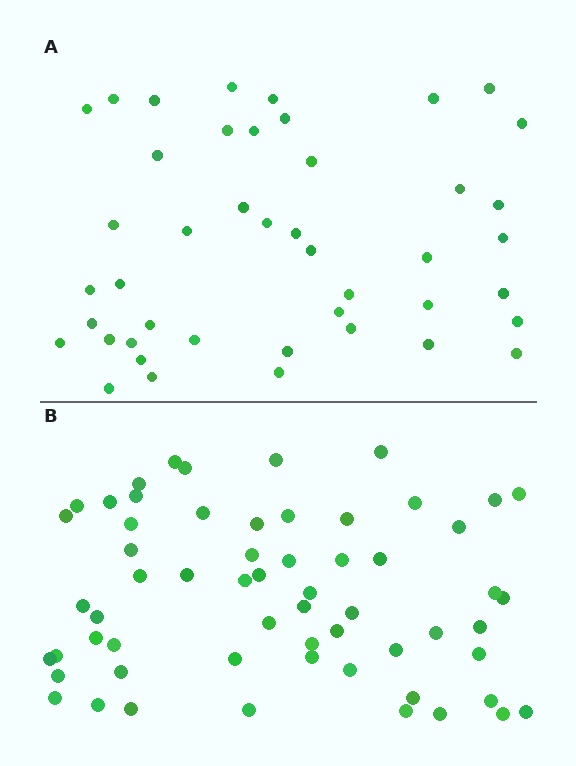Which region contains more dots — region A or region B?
Region B (the bottom region) has more dots.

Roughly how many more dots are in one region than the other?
Region B has approximately 15 more dots than region A.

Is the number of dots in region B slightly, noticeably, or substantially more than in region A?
Region B has noticeably more, but not dramatically so. The ratio is roughly 1.4 to 1.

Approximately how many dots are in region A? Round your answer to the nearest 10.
About 40 dots. (The exact count is 44, which rounds to 40.)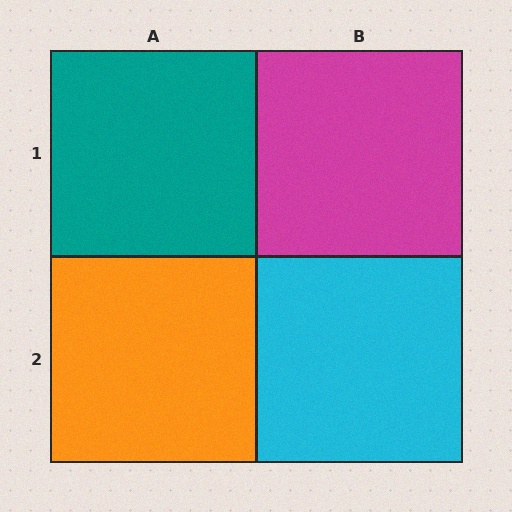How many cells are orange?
1 cell is orange.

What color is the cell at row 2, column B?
Cyan.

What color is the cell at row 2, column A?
Orange.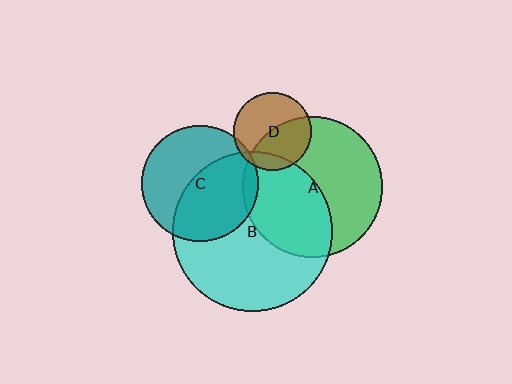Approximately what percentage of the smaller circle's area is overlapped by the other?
Approximately 5%.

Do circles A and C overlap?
Yes.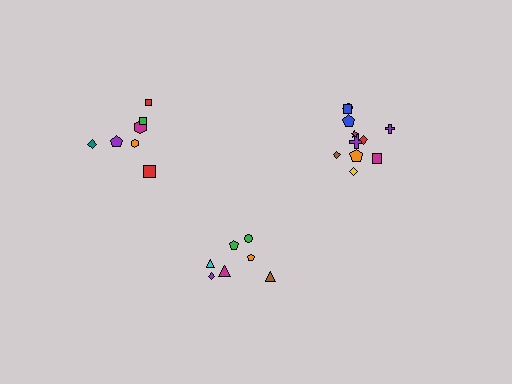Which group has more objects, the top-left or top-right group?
The top-right group.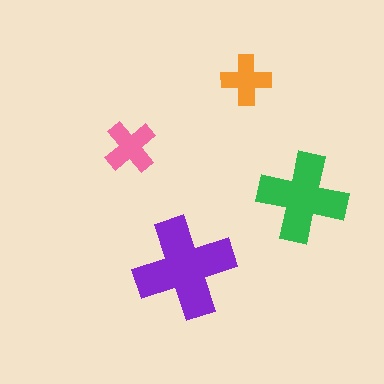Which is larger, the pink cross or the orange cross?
The pink one.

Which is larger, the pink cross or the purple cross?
The purple one.